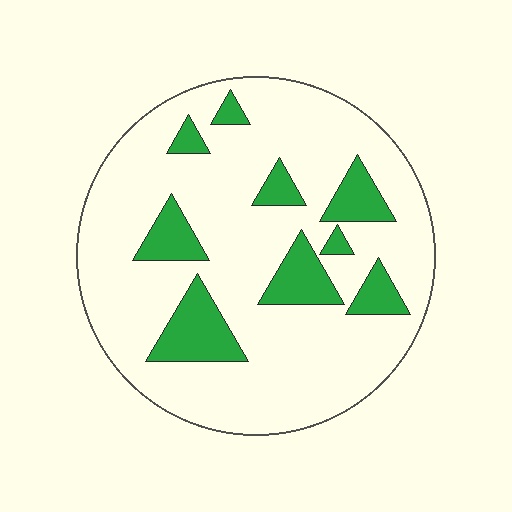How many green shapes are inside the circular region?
9.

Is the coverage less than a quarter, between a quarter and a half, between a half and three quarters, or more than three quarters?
Less than a quarter.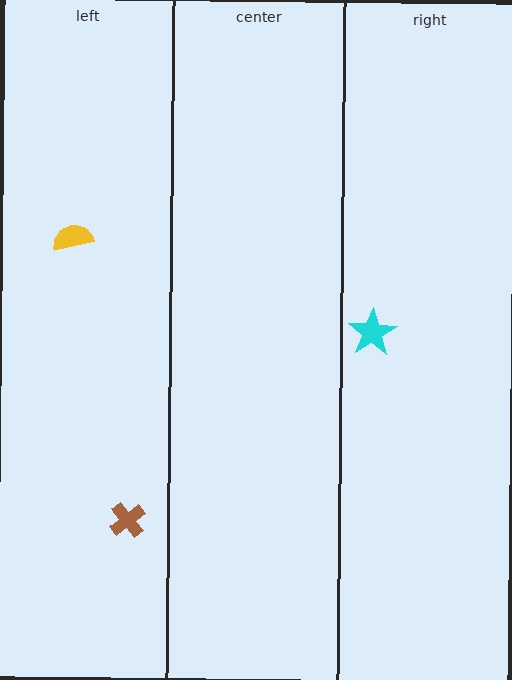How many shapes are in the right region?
1.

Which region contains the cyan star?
The right region.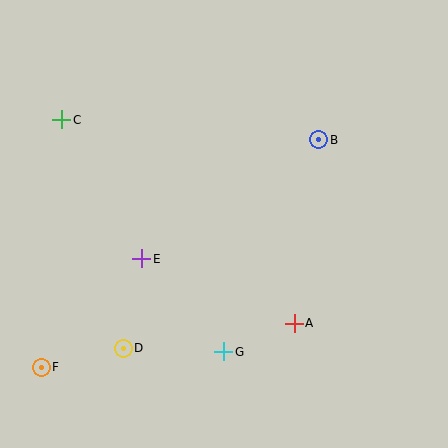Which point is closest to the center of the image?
Point E at (142, 259) is closest to the center.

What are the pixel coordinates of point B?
Point B is at (319, 140).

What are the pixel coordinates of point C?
Point C is at (62, 120).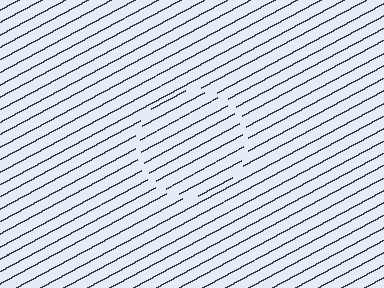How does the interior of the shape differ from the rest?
The interior of the shape contains the same grating, shifted by half a period — the contour is defined by the phase discontinuity where line-ends from the inner and outer gratings abut.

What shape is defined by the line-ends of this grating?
An illusory circle. The interior of the shape contains the same grating, shifted by half a period — the contour is defined by the phase discontinuity where line-ends from the inner and outer gratings abut.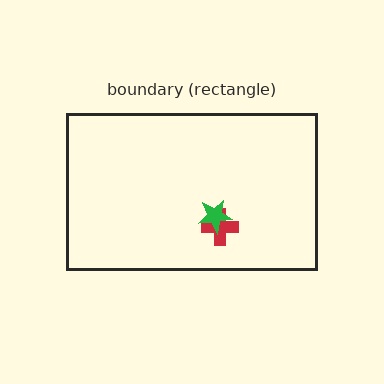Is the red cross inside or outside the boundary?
Inside.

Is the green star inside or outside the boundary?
Inside.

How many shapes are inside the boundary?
2 inside, 0 outside.